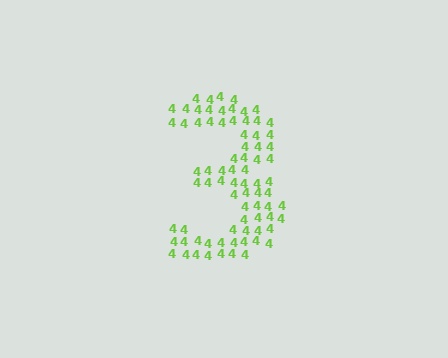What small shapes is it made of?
It is made of small digit 4's.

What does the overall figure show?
The overall figure shows the digit 3.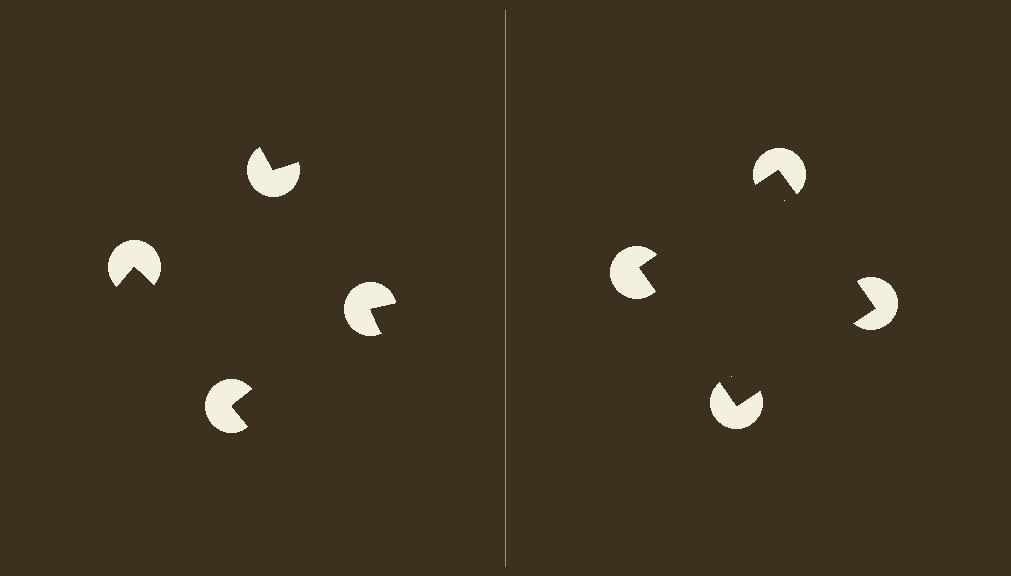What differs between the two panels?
The pac-man discs are positioned identically on both sides; only the wedge orientations differ. On the right they align to a square; on the left they are misaligned.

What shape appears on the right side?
An illusory square.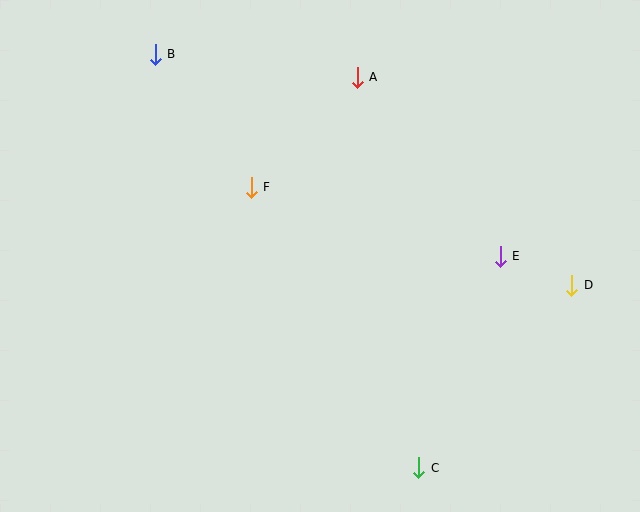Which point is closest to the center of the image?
Point F at (251, 187) is closest to the center.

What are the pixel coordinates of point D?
Point D is at (572, 285).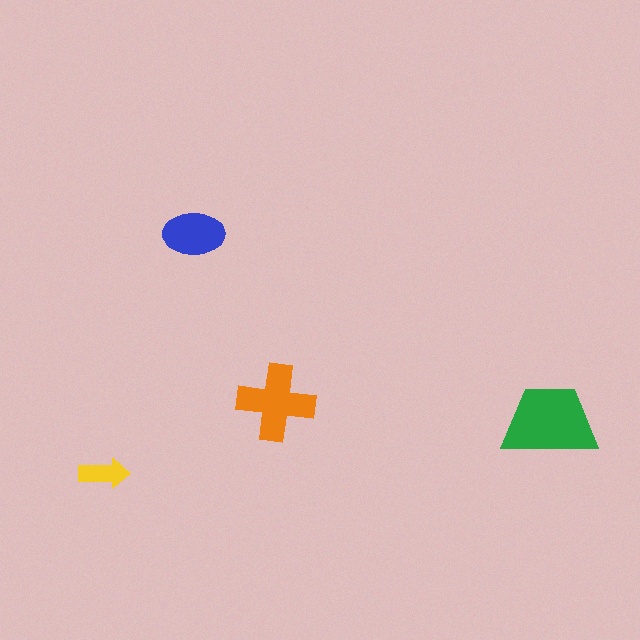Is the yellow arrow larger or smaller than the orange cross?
Smaller.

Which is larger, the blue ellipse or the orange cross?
The orange cross.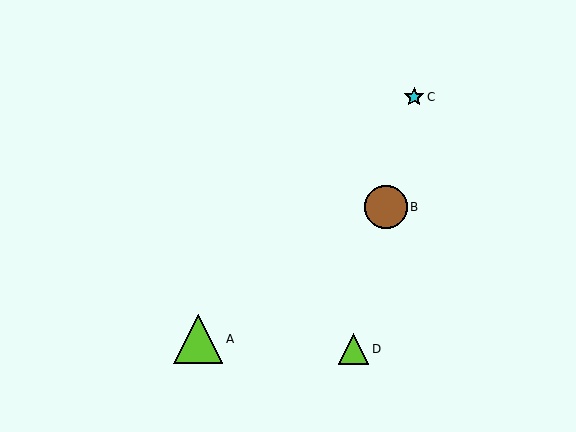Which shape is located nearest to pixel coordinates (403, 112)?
The cyan star (labeled C) at (414, 97) is nearest to that location.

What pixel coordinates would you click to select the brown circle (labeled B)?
Click at (386, 207) to select the brown circle B.